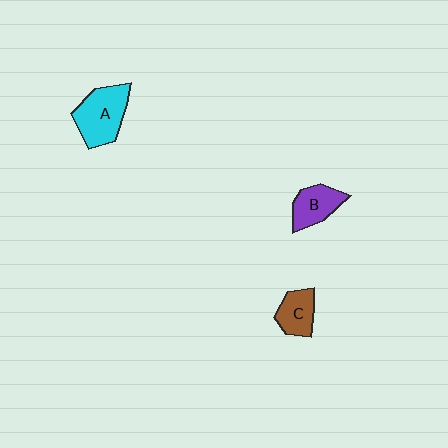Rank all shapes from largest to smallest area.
From largest to smallest: A (cyan), B (purple), C (brown).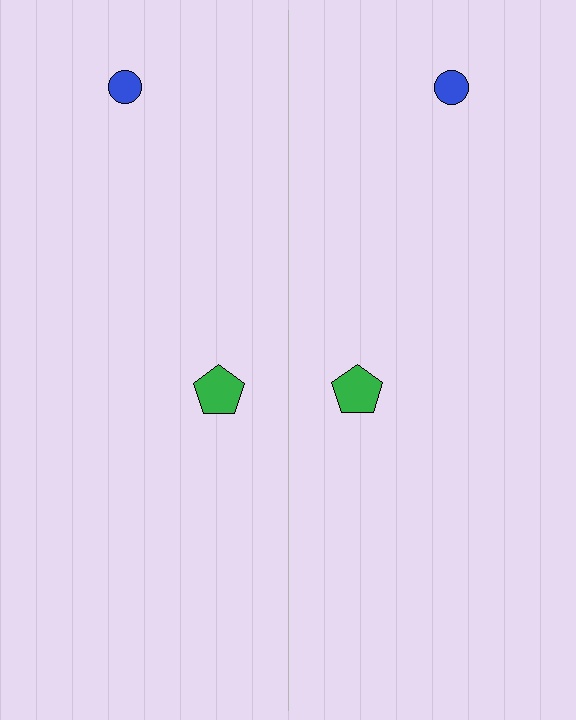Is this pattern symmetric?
Yes, this pattern has bilateral (reflection) symmetry.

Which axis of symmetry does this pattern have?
The pattern has a vertical axis of symmetry running through the center of the image.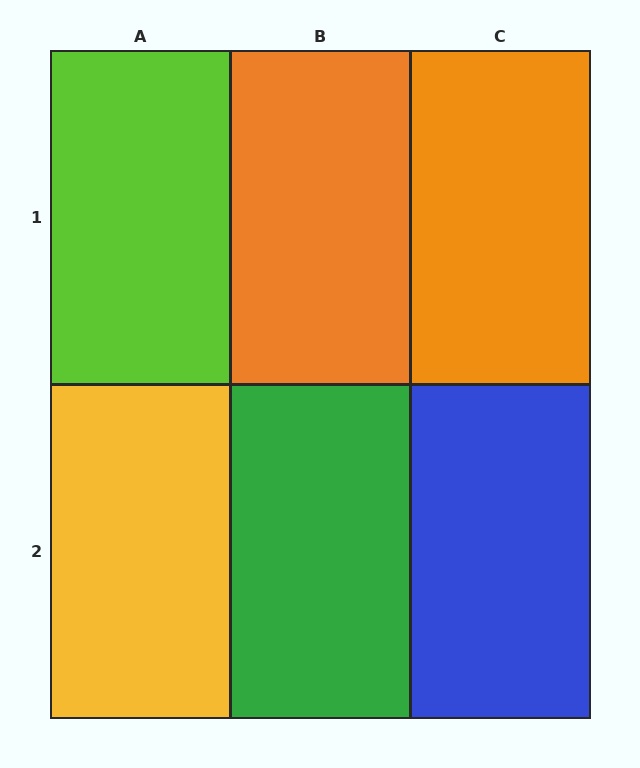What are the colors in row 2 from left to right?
Yellow, green, blue.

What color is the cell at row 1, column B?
Orange.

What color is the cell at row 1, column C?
Orange.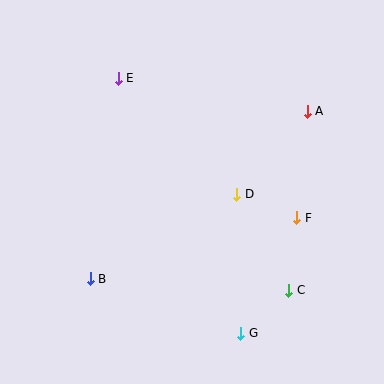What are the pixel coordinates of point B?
Point B is at (90, 279).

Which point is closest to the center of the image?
Point D at (237, 194) is closest to the center.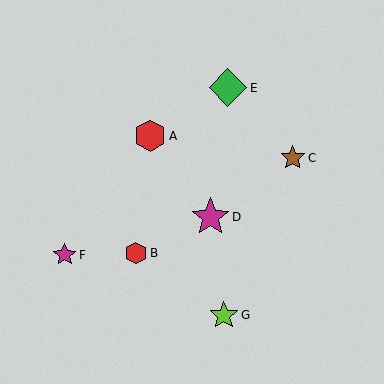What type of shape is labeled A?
Shape A is a red hexagon.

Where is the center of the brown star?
The center of the brown star is at (293, 158).